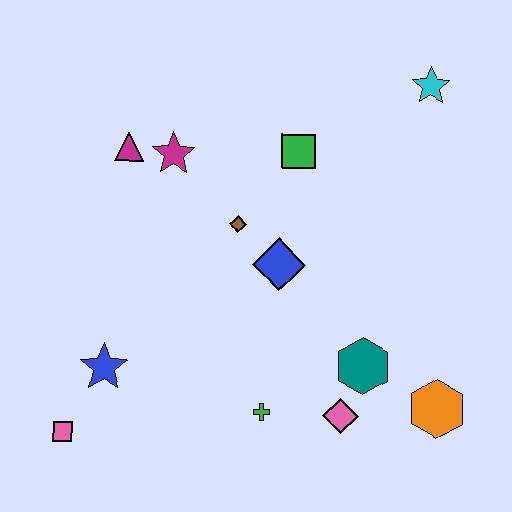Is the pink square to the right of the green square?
No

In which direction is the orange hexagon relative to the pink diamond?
The orange hexagon is to the right of the pink diamond.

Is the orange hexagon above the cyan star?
No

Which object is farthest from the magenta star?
The orange hexagon is farthest from the magenta star.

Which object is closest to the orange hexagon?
The teal hexagon is closest to the orange hexagon.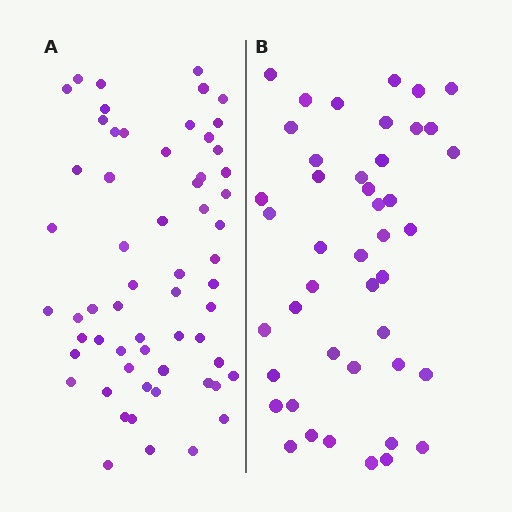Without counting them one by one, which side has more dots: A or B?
Region A (the left region) has more dots.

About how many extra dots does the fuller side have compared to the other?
Region A has approximately 15 more dots than region B.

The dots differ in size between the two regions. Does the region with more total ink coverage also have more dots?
No. Region B has more total ink coverage because its dots are larger, but region A actually contains more individual dots. Total area can be misleading — the number of items is what matters here.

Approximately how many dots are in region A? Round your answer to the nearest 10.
About 60 dots.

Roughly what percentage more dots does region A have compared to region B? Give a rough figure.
About 35% more.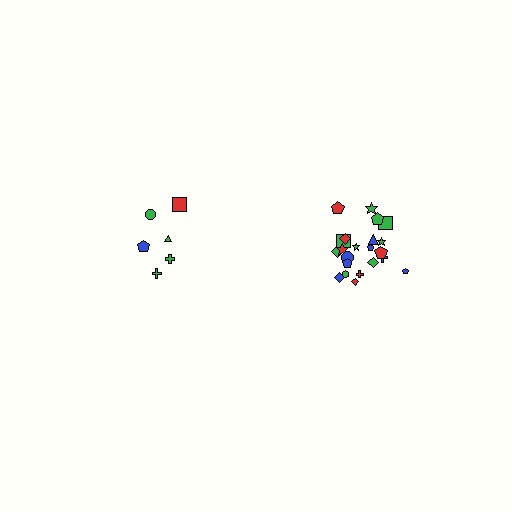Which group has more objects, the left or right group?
The right group.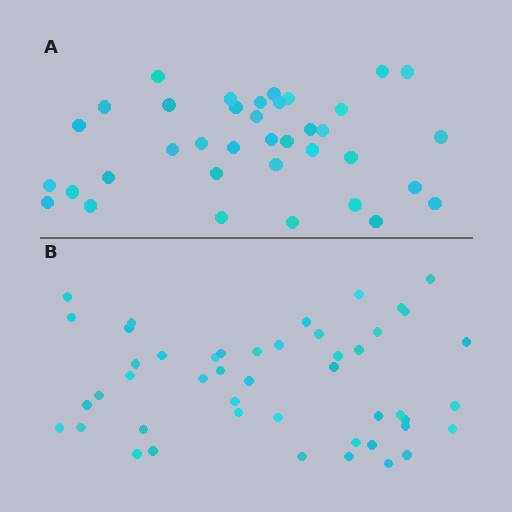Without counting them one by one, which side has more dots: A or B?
Region B (the bottom region) has more dots.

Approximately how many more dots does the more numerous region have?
Region B has roughly 10 or so more dots than region A.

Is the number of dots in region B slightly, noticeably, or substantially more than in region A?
Region B has noticeably more, but not dramatically so. The ratio is roughly 1.3 to 1.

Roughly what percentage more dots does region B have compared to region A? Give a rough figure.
About 25% more.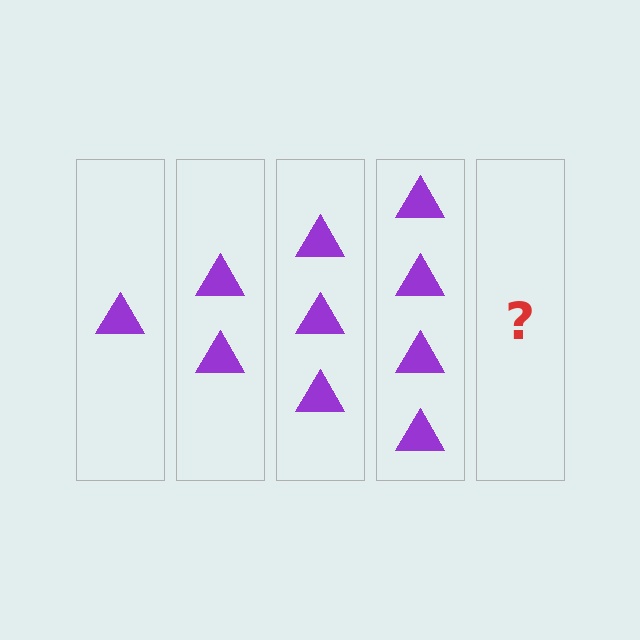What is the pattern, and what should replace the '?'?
The pattern is that each step adds one more triangle. The '?' should be 5 triangles.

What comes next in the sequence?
The next element should be 5 triangles.